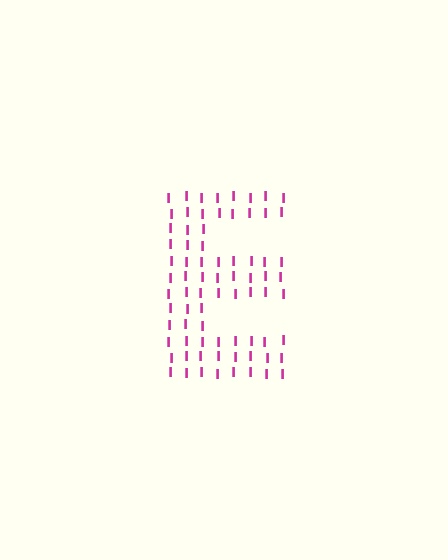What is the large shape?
The large shape is the letter E.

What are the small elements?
The small elements are letter I's.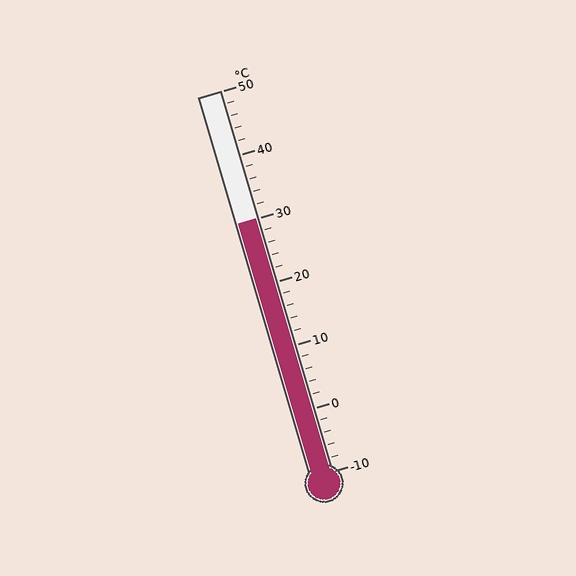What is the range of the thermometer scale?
The thermometer scale ranges from -10°C to 50°C.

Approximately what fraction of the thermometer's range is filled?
The thermometer is filled to approximately 65% of its range.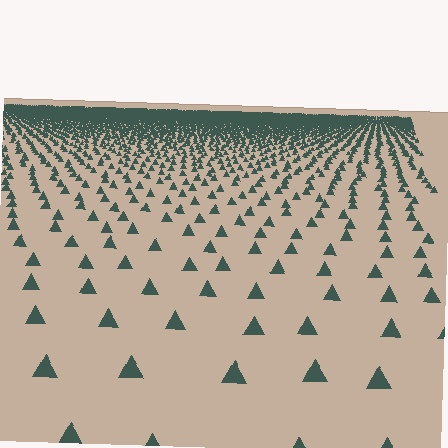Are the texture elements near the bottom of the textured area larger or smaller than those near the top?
Larger. Near the bottom, elements are closer to the viewer and appear at a bigger on-screen size.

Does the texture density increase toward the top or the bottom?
Density increases toward the top.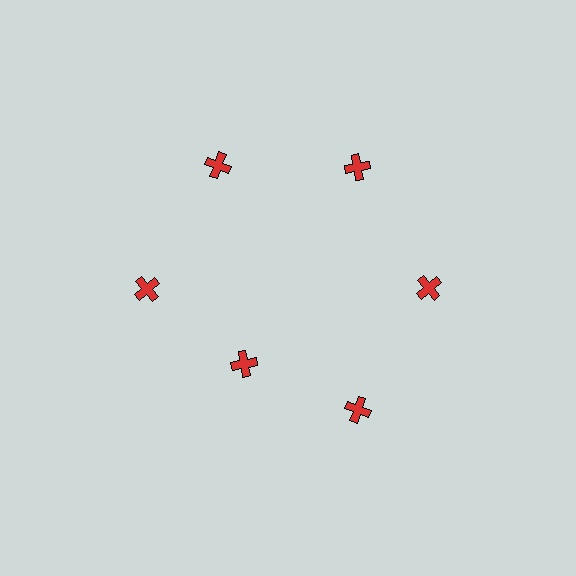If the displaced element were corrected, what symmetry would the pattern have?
It would have 6-fold rotational symmetry — the pattern would map onto itself every 60 degrees.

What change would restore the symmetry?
The symmetry would be restored by moving it outward, back onto the ring so that all 6 crosses sit at equal angles and equal distance from the center.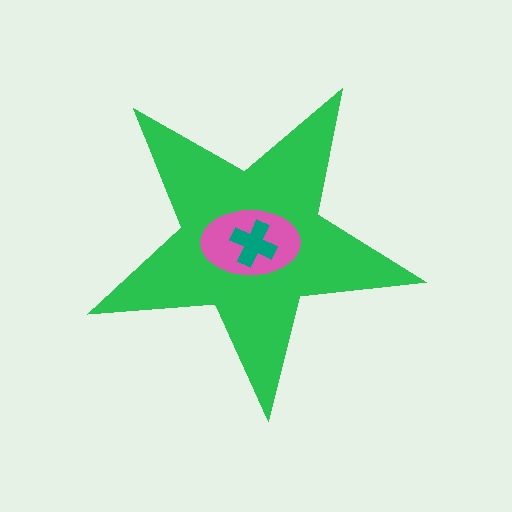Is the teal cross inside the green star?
Yes.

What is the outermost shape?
The green star.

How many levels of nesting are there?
3.